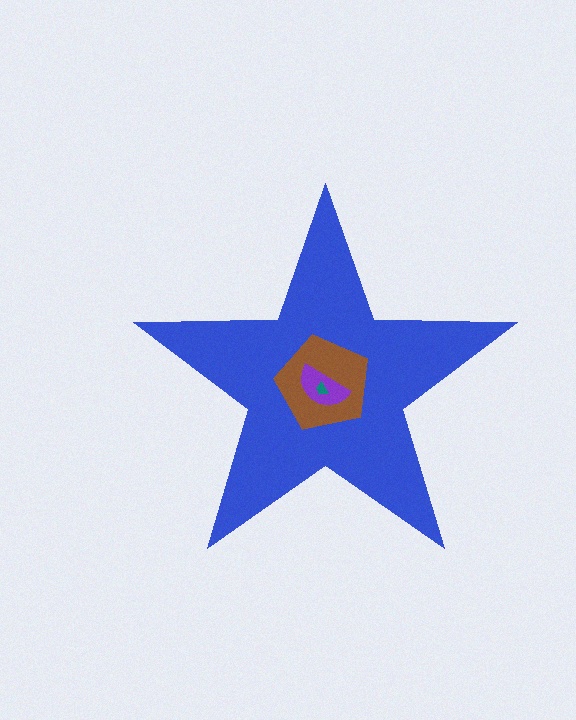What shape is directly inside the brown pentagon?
The purple semicircle.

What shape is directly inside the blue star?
The brown pentagon.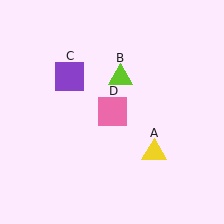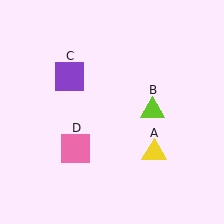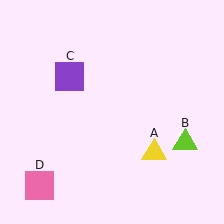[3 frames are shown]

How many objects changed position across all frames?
2 objects changed position: lime triangle (object B), pink square (object D).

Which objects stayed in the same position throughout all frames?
Yellow triangle (object A) and purple square (object C) remained stationary.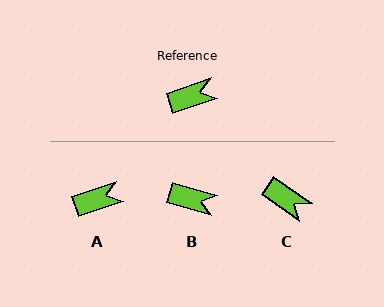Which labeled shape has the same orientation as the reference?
A.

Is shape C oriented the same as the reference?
No, it is off by about 54 degrees.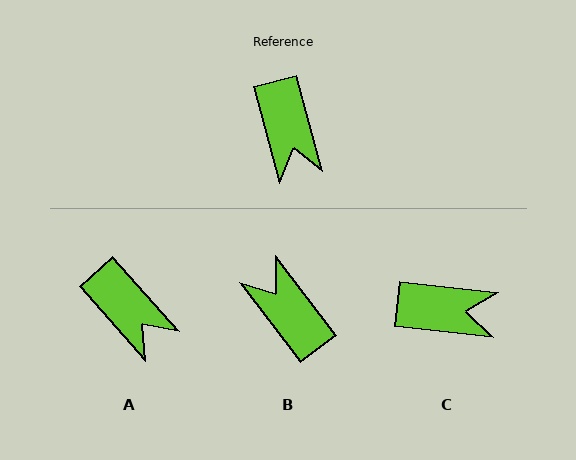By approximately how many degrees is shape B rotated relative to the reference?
Approximately 158 degrees clockwise.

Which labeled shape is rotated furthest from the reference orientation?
B, about 158 degrees away.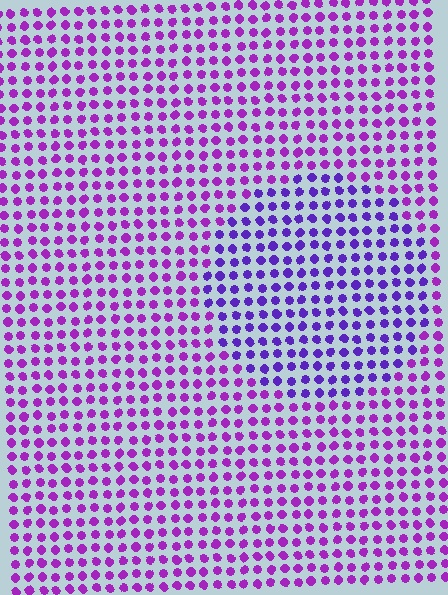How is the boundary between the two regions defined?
The boundary is defined purely by a slight shift in hue (about 28 degrees). Spacing, size, and orientation are identical on both sides.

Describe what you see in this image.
The image is filled with small purple elements in a uniform arrangement. A circle-shaped region is visible where the elements are tinted to a slightly different hue, forming a subtle color boundary.